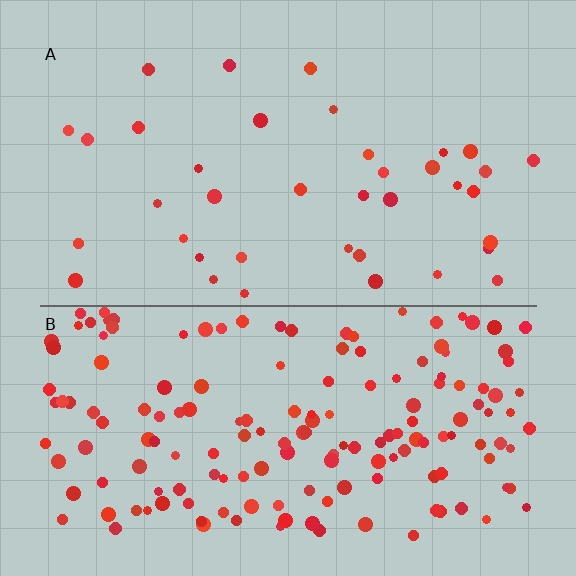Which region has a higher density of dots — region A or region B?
B (the bottom).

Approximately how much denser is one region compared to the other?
Approximately 4.4× — region B over region A.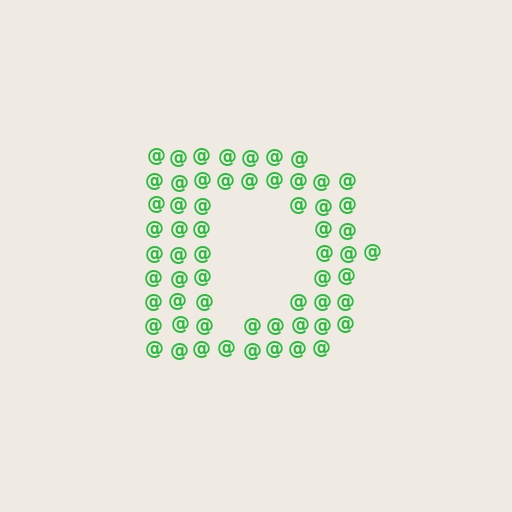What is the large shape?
The large shape is the letter D.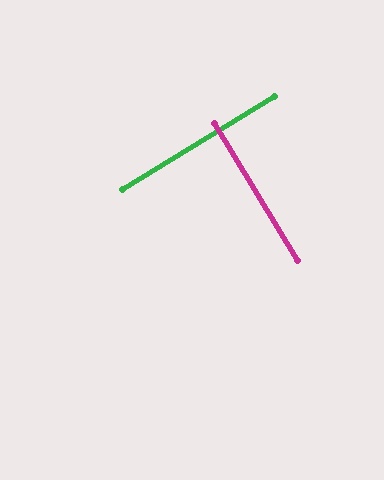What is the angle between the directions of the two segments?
Approximately 90 degrees.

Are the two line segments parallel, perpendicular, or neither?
Perpendicular — they meet at approximately 90°.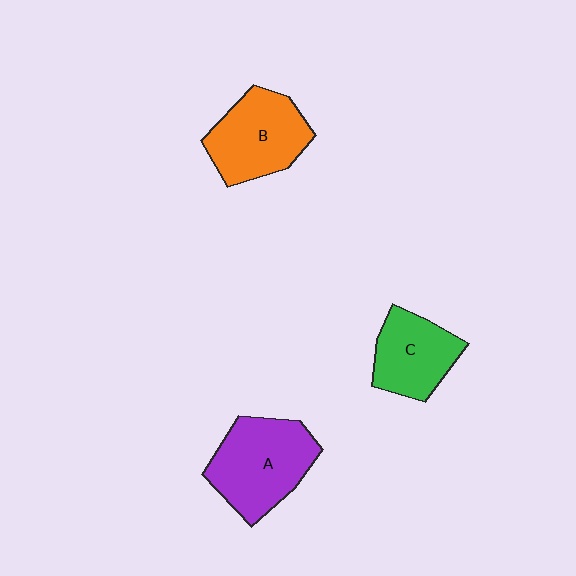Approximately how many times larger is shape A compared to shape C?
Approximately 1.4 times.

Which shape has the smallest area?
Shape C (green).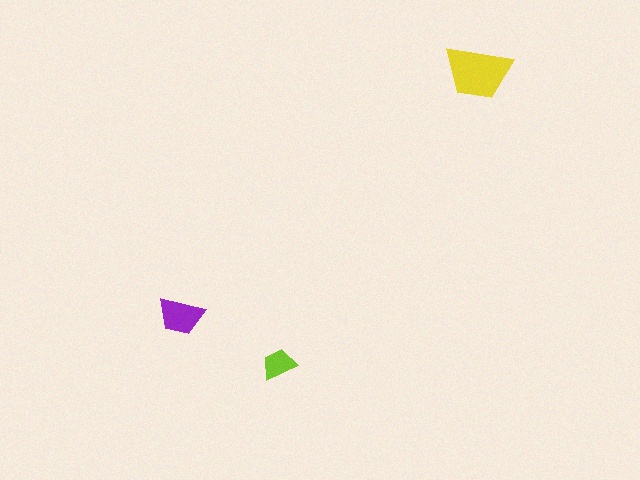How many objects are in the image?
There are 3 objects in the image.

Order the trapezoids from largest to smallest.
the yellow one, the purple one, the lime one.